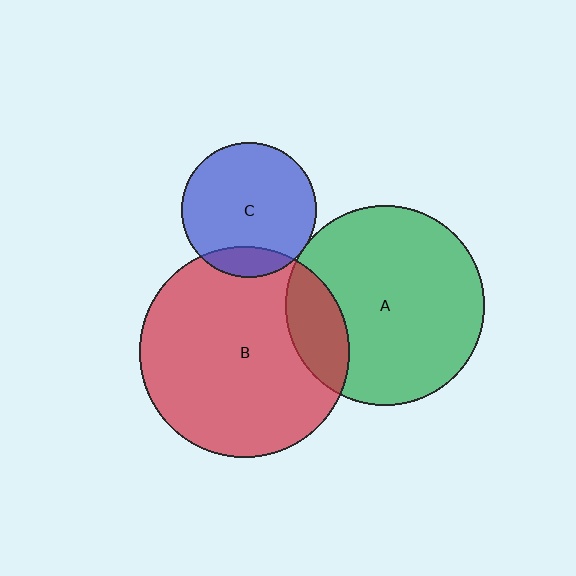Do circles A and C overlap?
Yes.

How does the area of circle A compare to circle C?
Approximately 2.2 times.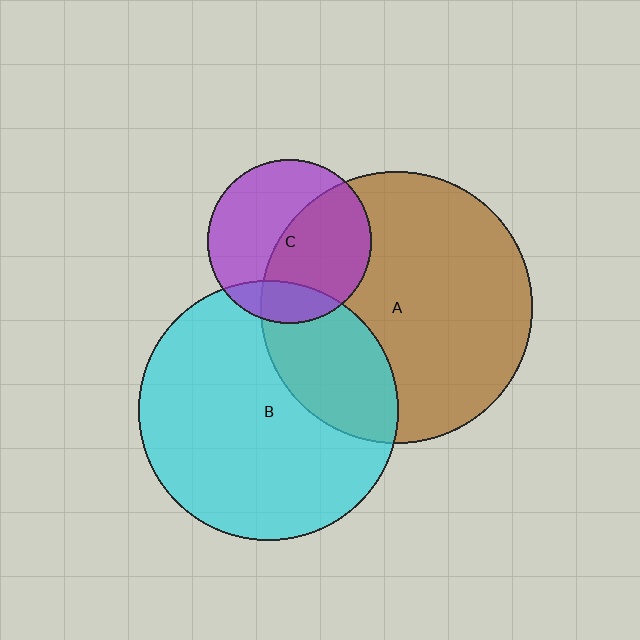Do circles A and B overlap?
Yes.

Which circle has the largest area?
Circle A (brown).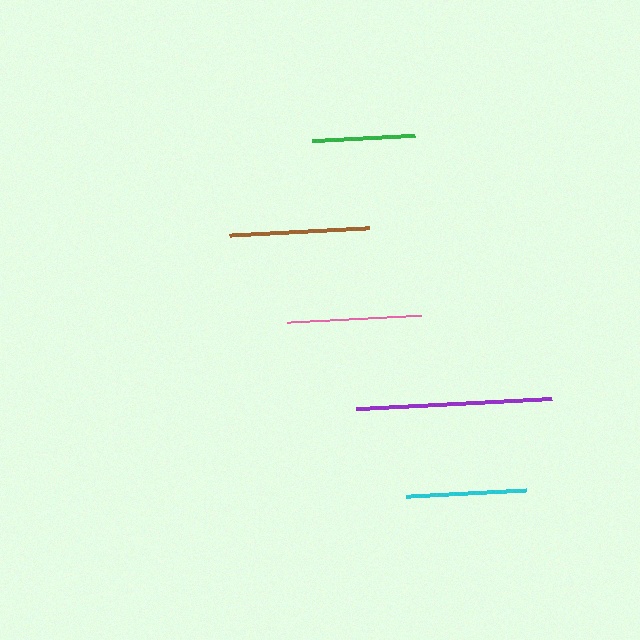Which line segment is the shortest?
The green line is the shortest at approximately 104 pixels.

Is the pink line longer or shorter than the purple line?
The purple line is longer than the pink line.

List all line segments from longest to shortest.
From longest to shortest: purple, brown, pink, cyan, green.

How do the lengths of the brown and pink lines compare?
The brown and pink lines are approximately the same length.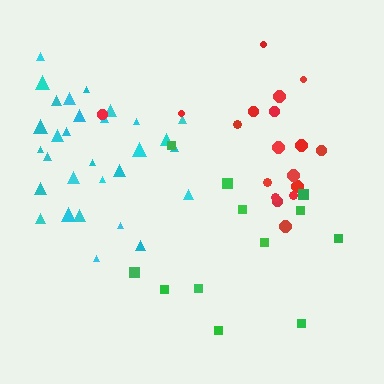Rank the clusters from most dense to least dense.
cyan, red, green.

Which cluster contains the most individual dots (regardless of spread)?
Cyan (30).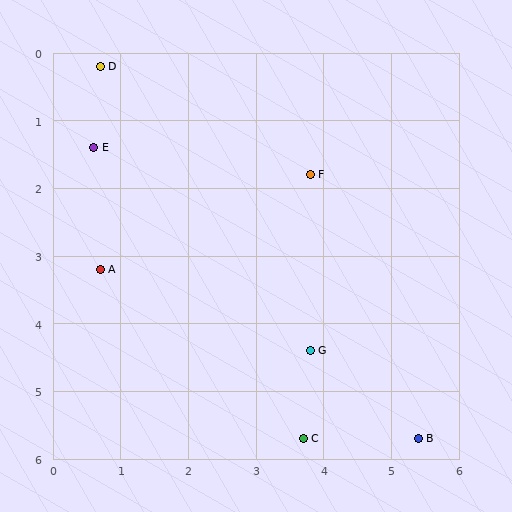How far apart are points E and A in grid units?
Points E and A are about 1.8 grid units apart.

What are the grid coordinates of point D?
Point D is at approximately (0.7, 0.2).